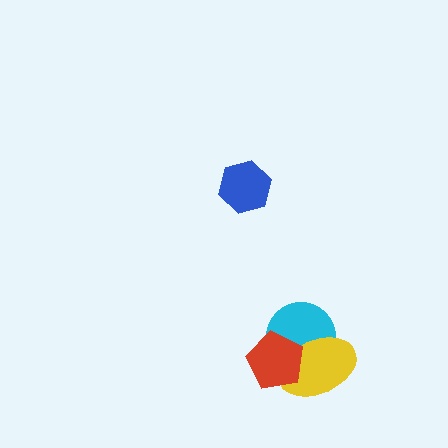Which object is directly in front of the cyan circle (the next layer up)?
The yellow ellipse is directly in front of the cyan circle.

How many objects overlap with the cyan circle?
2 objects overlap with the cyan circle.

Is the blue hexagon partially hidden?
No, no other shape covers it.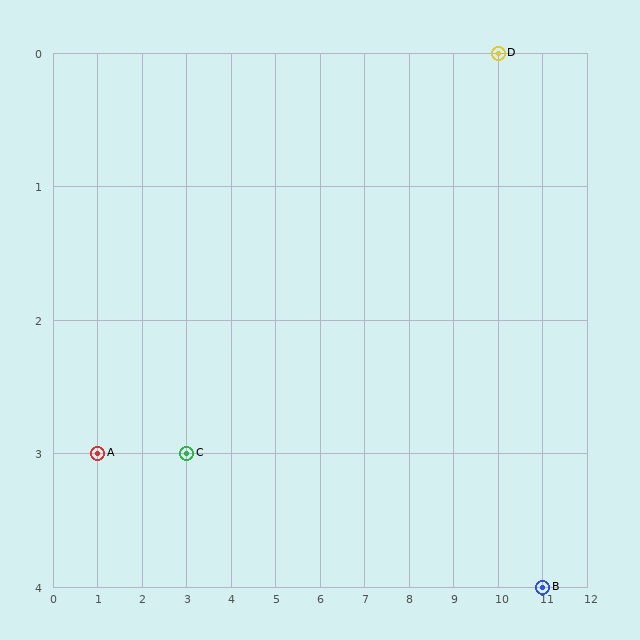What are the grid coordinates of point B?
Point B is at grid coordinates (11, 4).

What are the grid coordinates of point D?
Point D is at grid coordinates (10, 0).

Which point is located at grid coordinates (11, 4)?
Point B is at (11, 4).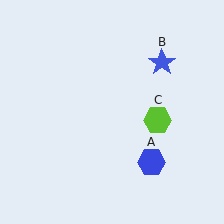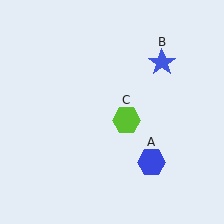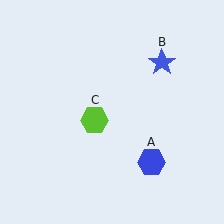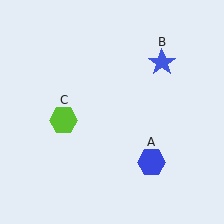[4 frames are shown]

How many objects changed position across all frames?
1 object changed position: lime hexagon (object C).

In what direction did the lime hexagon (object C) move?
The lime hexagon (object C) moved left.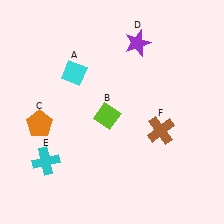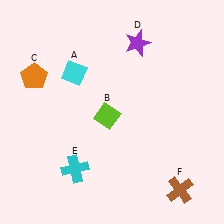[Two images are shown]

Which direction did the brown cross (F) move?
The brown cross (F) moved down.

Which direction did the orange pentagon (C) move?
The orange pentagon (C) moved up.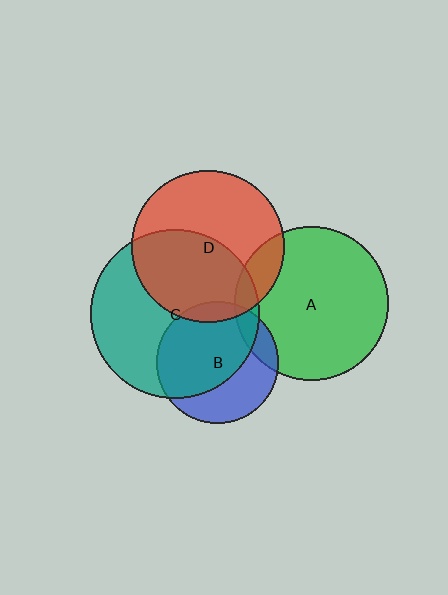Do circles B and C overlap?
Yes.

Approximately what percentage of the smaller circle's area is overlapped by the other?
Approximately 60%.